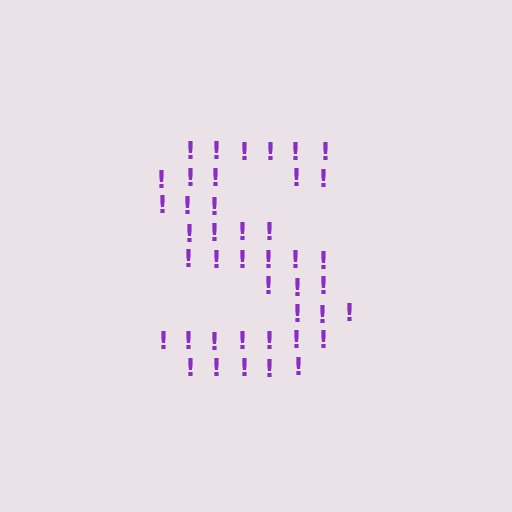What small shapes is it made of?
It is made of small exclamation marks.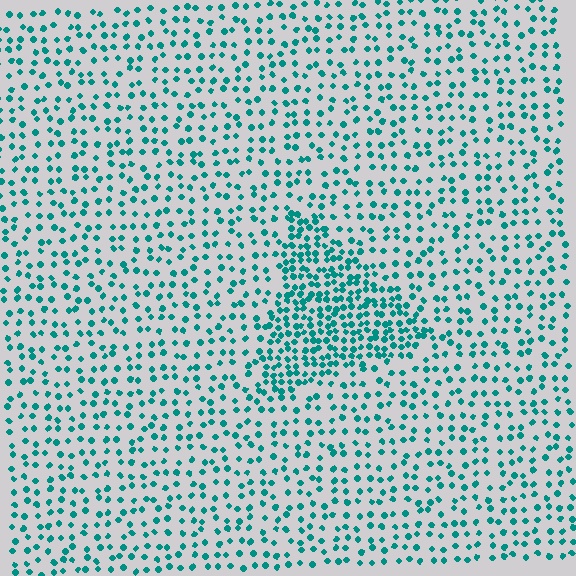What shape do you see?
I see a triangle.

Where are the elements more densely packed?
The elements are more densely packed inside the triangle boundary.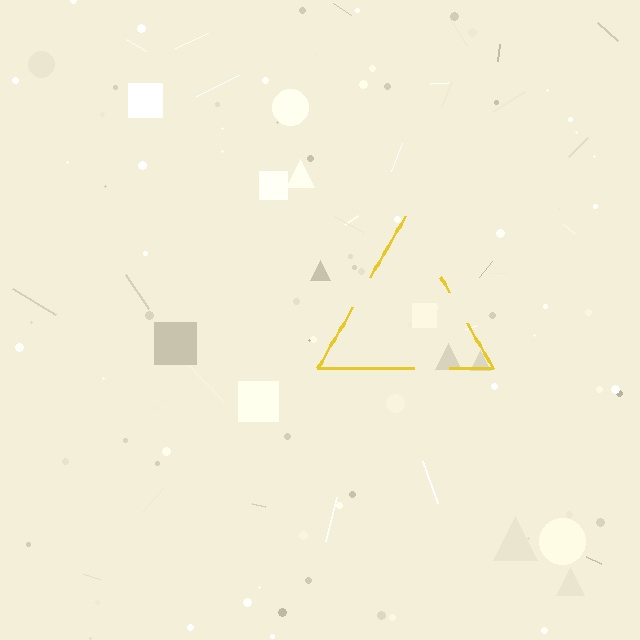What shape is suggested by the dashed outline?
The dashed outline suggests a triangle.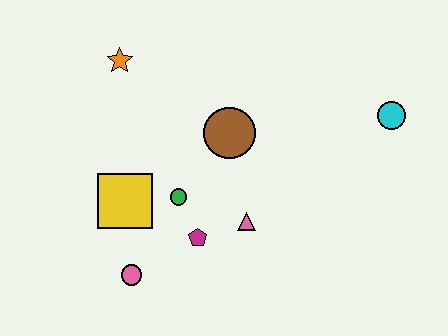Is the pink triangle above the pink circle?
Yes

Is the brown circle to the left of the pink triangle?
Yes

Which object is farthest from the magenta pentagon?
The cyan circle is farthest from the magenta pentagon.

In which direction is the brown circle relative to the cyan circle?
The brown circle is to the left of the cyan circle.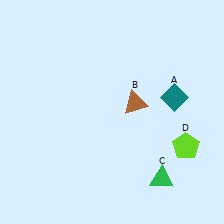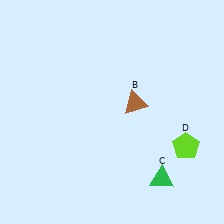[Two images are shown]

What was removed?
The teal diamond (A) was removed in Image 2.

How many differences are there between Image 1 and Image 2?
There is 1 difference between the two images.